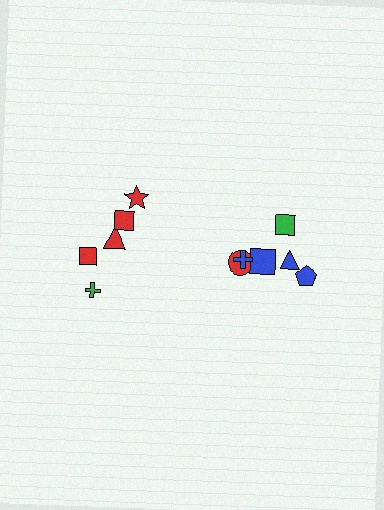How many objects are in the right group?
There are 7 objects.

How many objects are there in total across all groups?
There are 12 objects.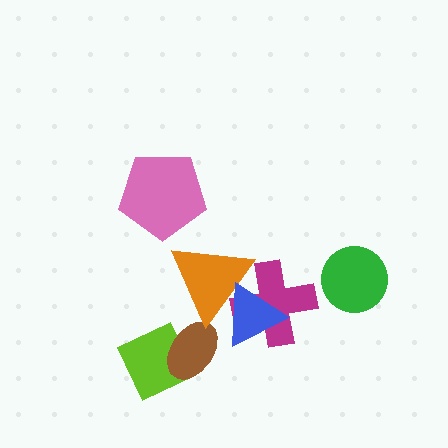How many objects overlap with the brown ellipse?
1 object overlaps with the brown ellipse.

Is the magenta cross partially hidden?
Yes, it is partially covered by another shape.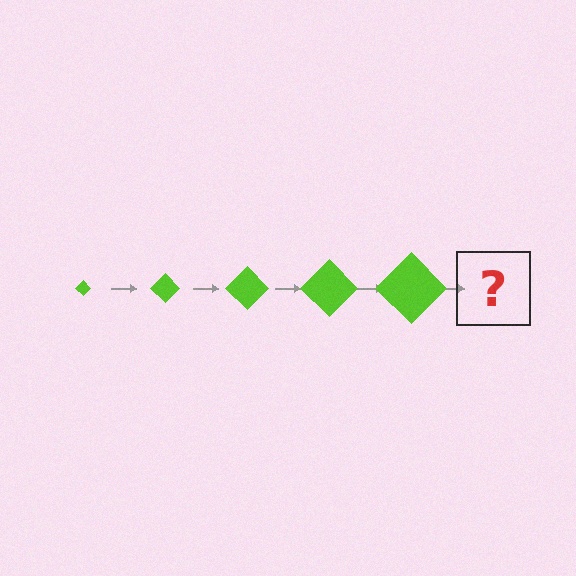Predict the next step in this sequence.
The next step is a lime diamond, larger than the previous one.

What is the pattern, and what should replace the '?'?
The pattern is that the diamond gets progressively larger each step. The '?' should be a lime diamond, larger than the previous one.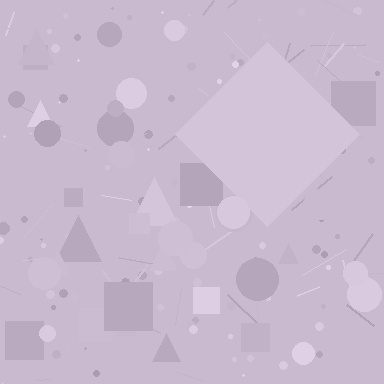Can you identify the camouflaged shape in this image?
The camouflaged shape is a diamond.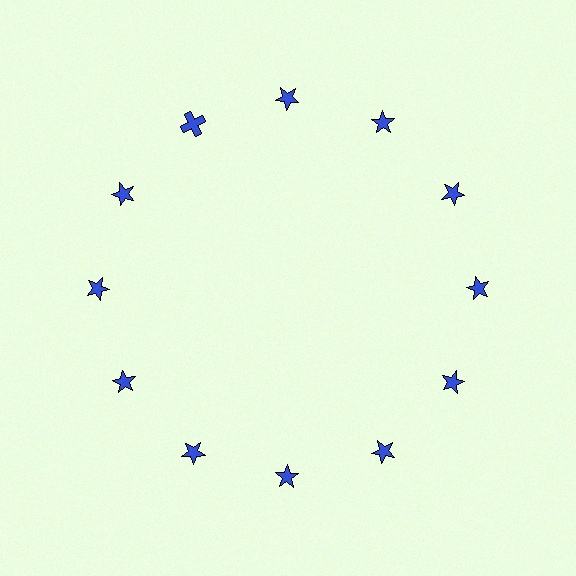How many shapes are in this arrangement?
There are 12 shapes arranged in a ring pattern.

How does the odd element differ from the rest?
It has a different shape: cross instead of star.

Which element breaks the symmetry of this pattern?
The blue cross at roughly the 11 o'clock position breaks the symmetry. All other shapes are blue stars.